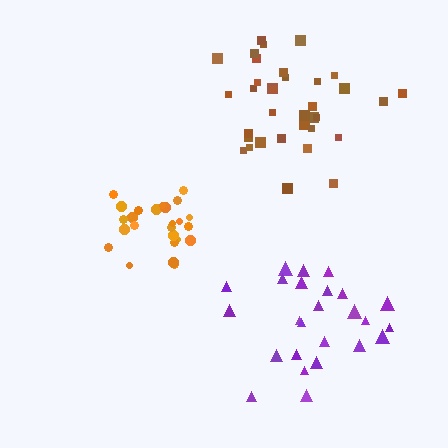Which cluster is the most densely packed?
Orange.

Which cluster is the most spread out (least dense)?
Purple.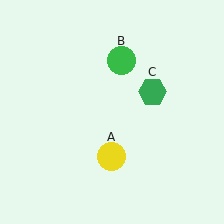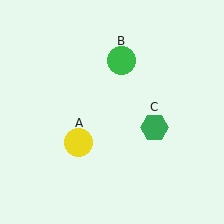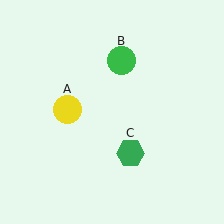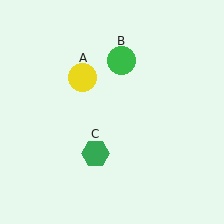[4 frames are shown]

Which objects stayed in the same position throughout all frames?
Green circle (object B) remained stationary.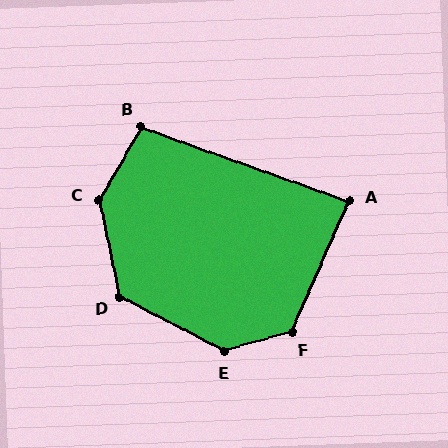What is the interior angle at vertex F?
Approximately 130 degrees (obtuse).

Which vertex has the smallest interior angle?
A, at approximately 86 degrees.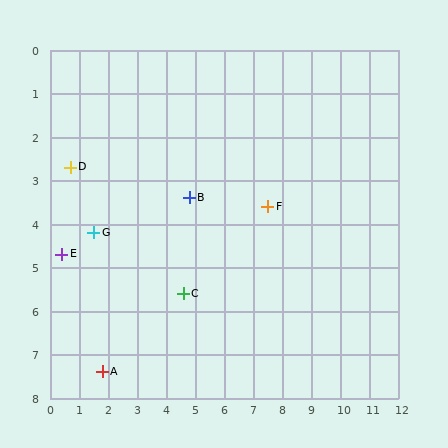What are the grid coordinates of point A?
Point A is at approximately (1.8, 7.4).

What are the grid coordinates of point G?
Point G is at approximately (1.5, 4.2).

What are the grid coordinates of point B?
Point B is at approximately (4.8, 3.4).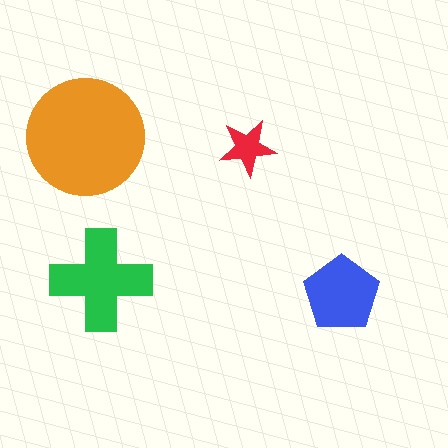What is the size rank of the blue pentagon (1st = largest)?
3rd.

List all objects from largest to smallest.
The orange circle, the green cross, the blue pentagon, the red star.